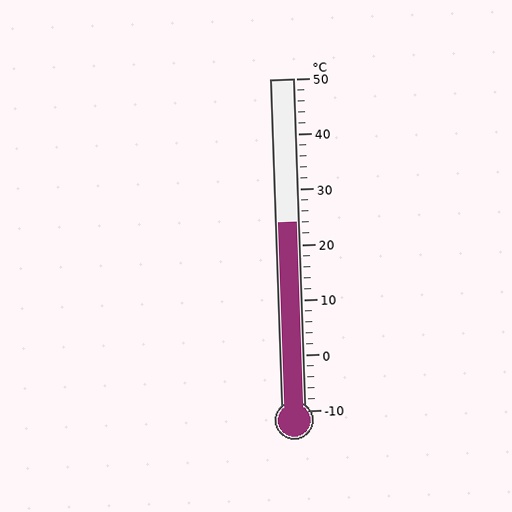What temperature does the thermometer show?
The thermometer shows approximately 24°C.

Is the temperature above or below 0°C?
The temperature is above 0°C.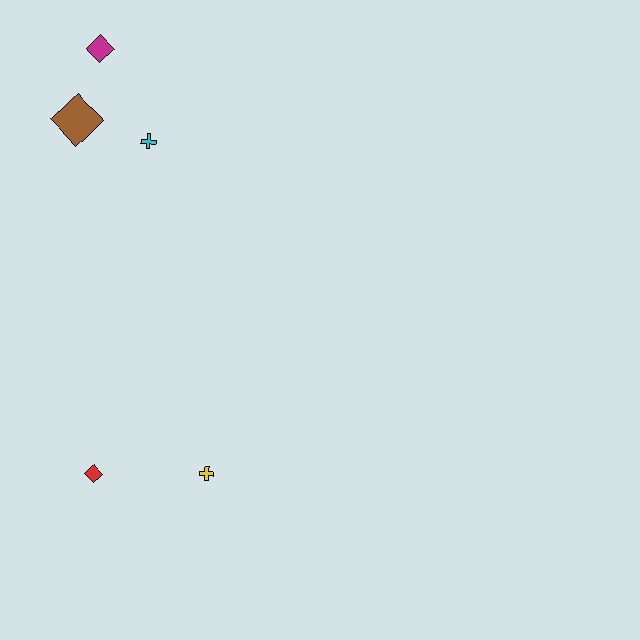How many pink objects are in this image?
There are no pink objects.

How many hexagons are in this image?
There are no hexagons.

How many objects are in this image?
There are 5 objects.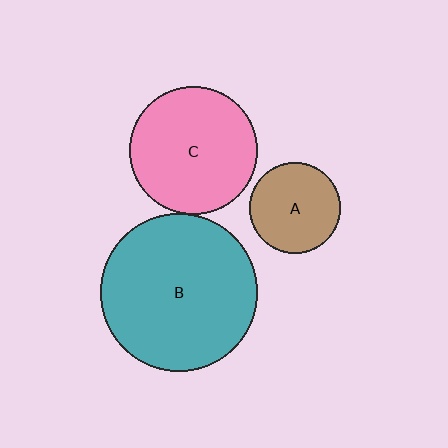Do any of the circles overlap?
No, none of the circles overlap.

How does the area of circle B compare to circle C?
Approximately 1.5 times.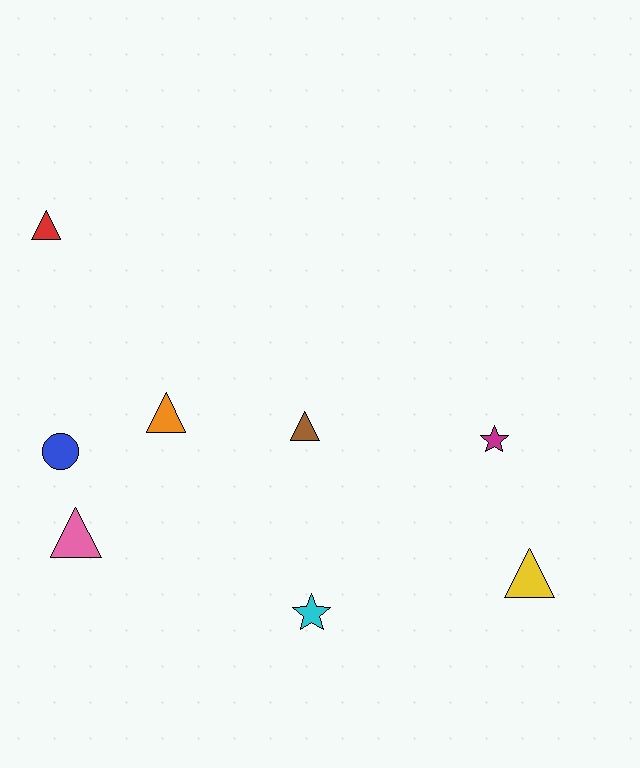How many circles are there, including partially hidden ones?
There is 1 circle.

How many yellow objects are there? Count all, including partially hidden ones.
There is 1 yellow object.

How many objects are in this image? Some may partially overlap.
There are 8 objects.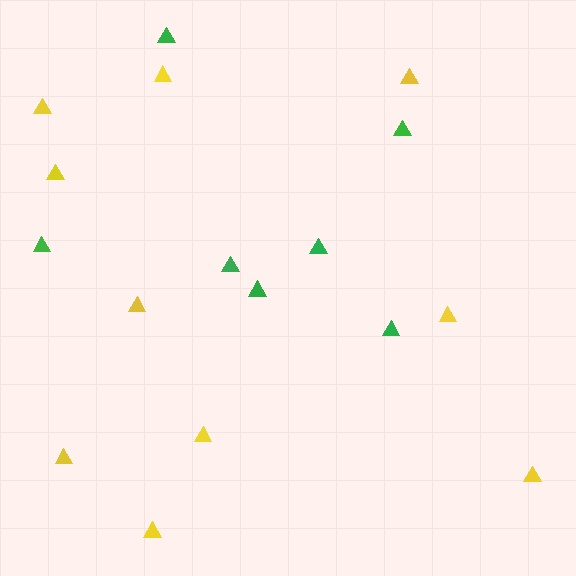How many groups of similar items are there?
There are 2 groups: one group of yellow triangles (10) and one group of green triangles (7).